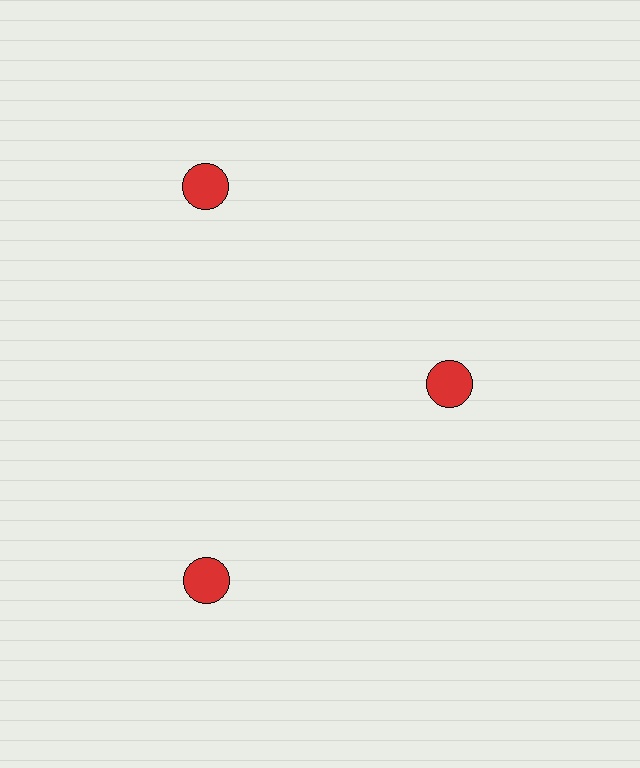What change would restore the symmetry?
The symmetry would be restored by moving it outward, back onto the ring so that all 3 circles sit at equal angles and equal distance from the center.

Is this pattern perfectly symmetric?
No. The 3 red circles are arranged in a ring, but one element near the 3 o'clock position is pulled inward toward the center, breaking the 3-fold rotational symmetry.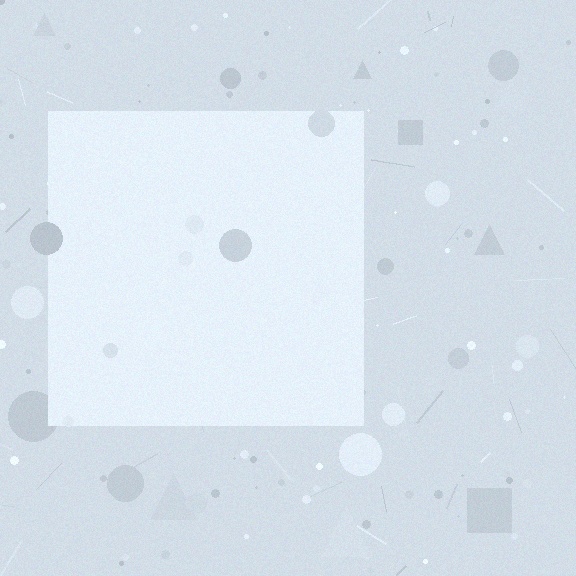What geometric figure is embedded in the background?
A square is embedded in the background.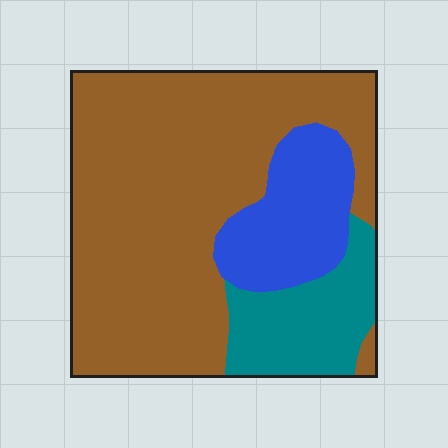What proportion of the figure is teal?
Teal takes up less than a sixth of the figure.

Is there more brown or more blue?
Brown.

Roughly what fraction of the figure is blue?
Blue covers about 15% of the figure.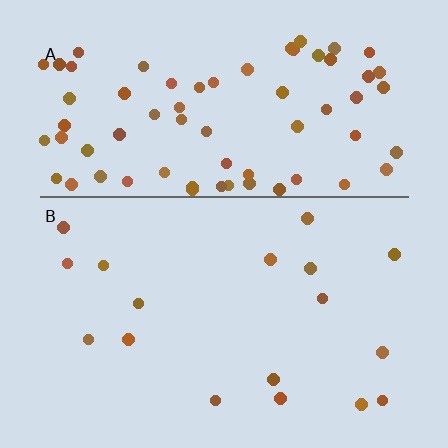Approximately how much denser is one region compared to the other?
Approximately 4.2× — region A over region B.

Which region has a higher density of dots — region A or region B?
A (the top).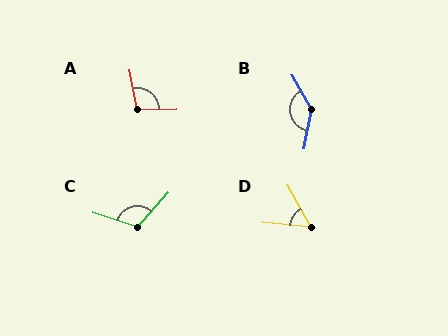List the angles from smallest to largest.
D (56°), A (100°), C (113°), B (140°).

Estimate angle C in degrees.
Approximately 113 degrees.